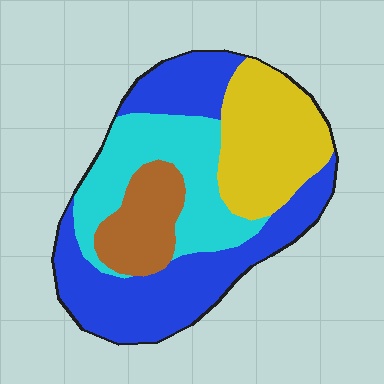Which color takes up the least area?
Brown, at roughly 15%.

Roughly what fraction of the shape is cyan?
Cyan covers 25% of the shape.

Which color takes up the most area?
Blue, at roughly 40%.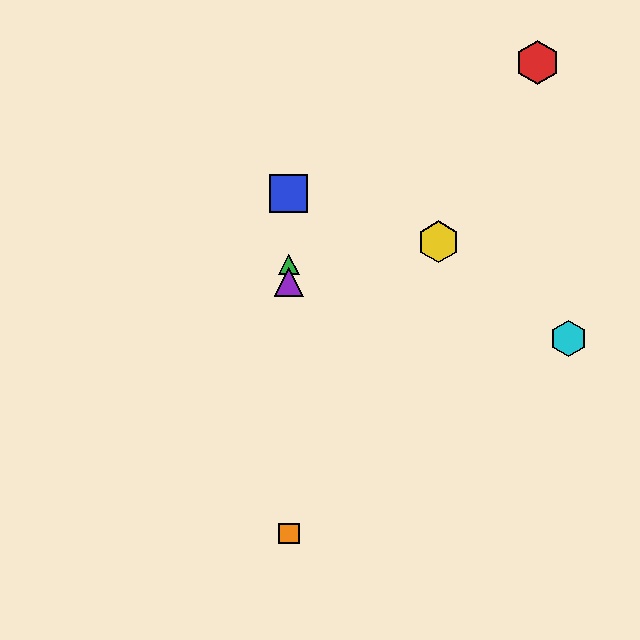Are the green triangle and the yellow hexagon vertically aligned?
No, the green triangle is at x≈289 and the yellow hexagon is at x≈438.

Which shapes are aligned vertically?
The blue square, the green triangle, the purple triangle, the orange square are aligned vertically.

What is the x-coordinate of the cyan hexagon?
The cyan hexagon is at x≈569.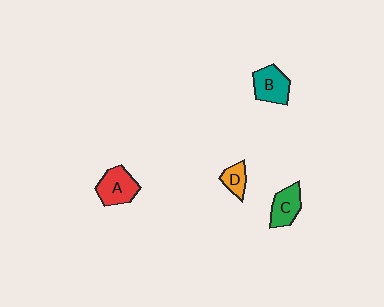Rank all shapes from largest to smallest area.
From largest to smallest: A (red), B (teal), C (green), D (orange).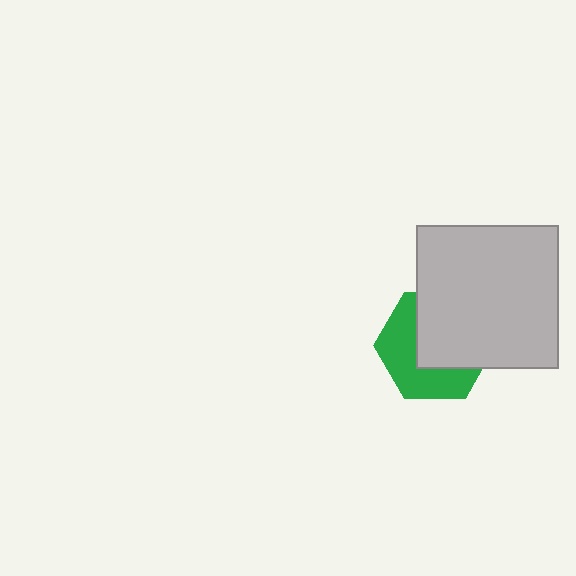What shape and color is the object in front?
The object in front is a light gray square.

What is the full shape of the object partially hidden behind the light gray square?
The partially hidden object is a green hexagon.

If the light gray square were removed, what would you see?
You would see the complete green hexagon.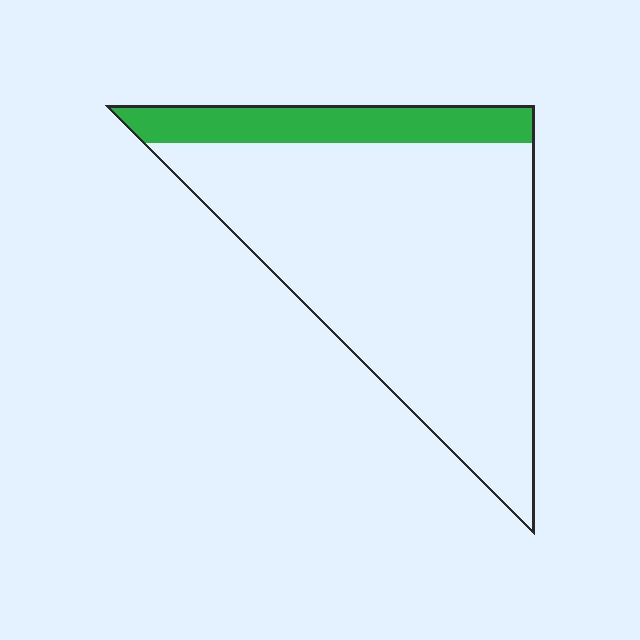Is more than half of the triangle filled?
No.